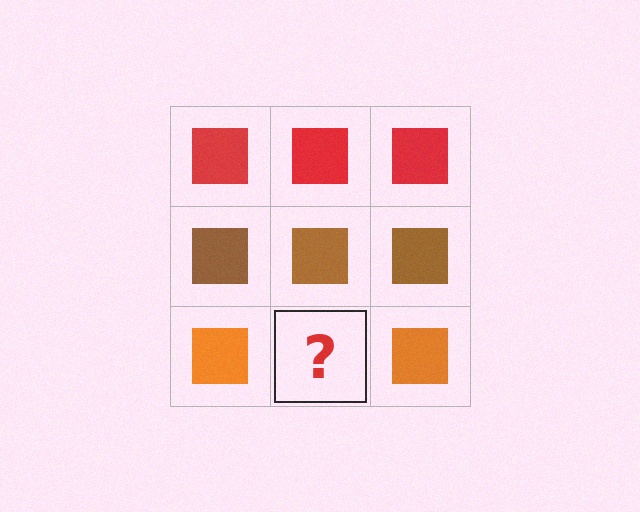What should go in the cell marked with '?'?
The missing cell should contain an orange square.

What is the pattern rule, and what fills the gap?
The rule is that each row has a consistent color. The gap should be filled with an orange square.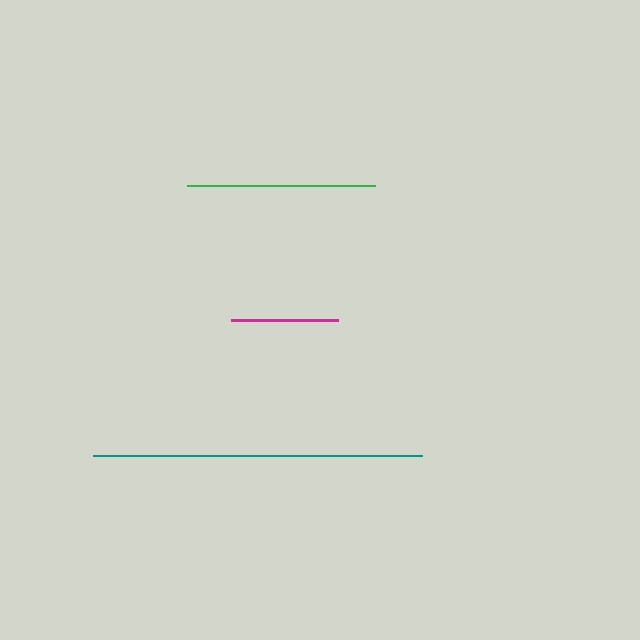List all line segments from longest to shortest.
From longest to shortest: teal, green, magenta.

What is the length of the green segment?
The green segment is approximately 188 pixels long.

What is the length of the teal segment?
The teal segment is approximately 329 pixels long.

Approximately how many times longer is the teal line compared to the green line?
The teal line is approximately 1.8 times the length of the green line.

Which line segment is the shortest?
The magenta line is the shortest at approximately 107 pixels.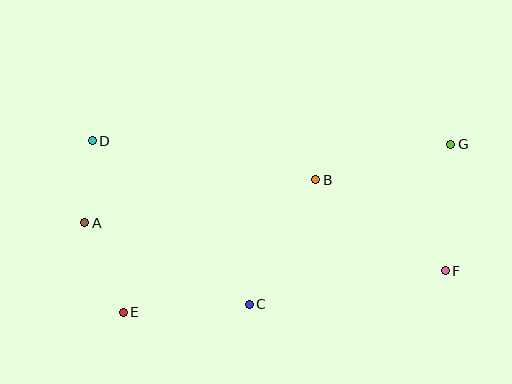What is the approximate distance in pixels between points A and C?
The distance between A and C is approximately 183 pixels.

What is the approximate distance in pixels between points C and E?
The distance between C and E is approximately 126 pixels.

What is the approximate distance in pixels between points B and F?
The distance between B and F is approximately 159 pixels.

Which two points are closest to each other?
Points A and D are closest to each other.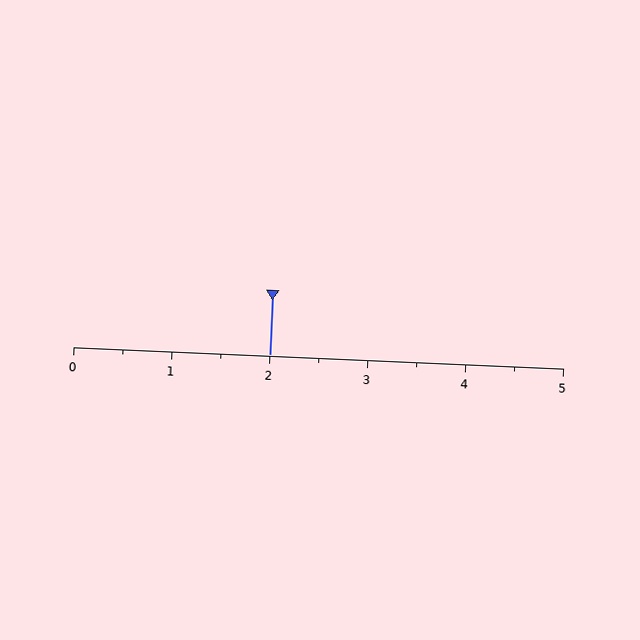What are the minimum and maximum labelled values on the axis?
The axis runs from 0 to 5.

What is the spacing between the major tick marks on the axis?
The major ticks are spaced 1 apart.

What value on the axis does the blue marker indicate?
The marker indicates approximately 2.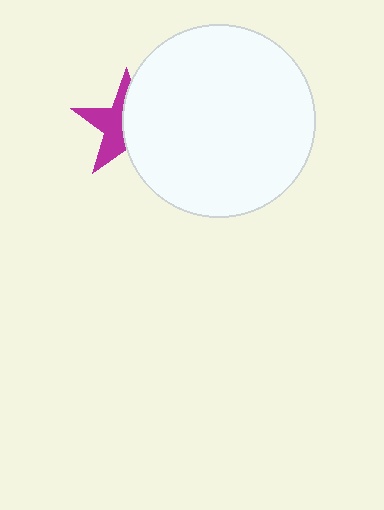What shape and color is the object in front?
The object in front is a white circle.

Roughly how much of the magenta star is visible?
About half of it is visible (roughly 47%).